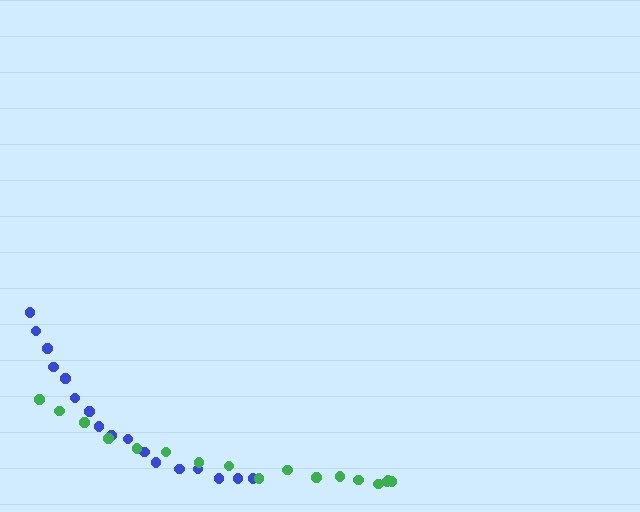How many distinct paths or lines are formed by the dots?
There are 2 distinct paths.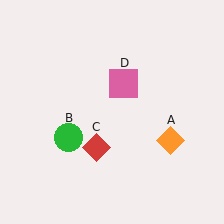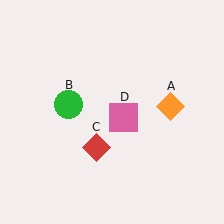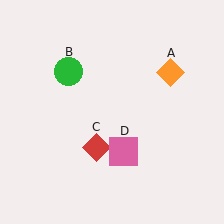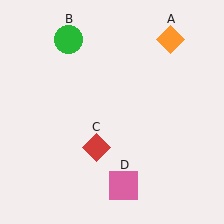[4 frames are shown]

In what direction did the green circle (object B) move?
The green circle (object B) moved up.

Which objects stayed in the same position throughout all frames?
Red diamond (object C) remained stationary.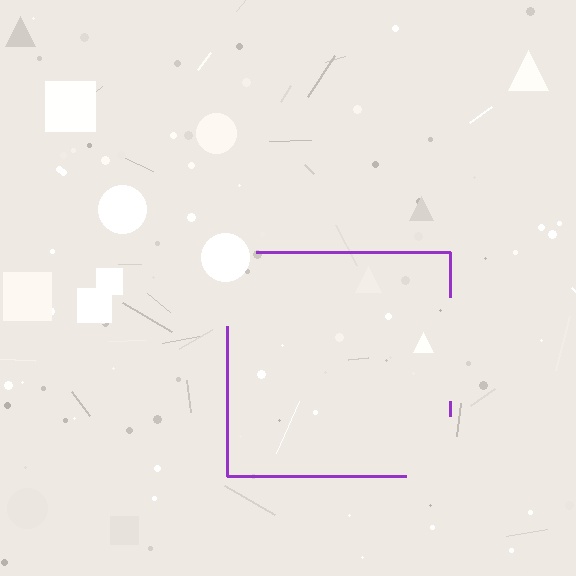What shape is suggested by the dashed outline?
The dashed outline suggests a square.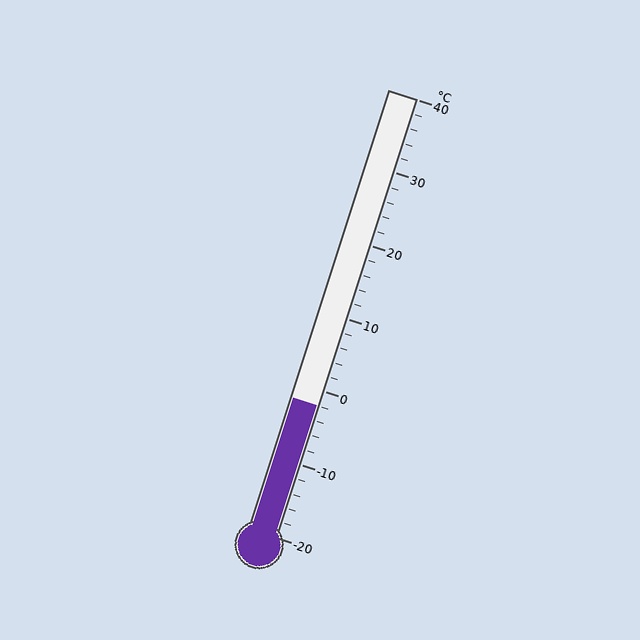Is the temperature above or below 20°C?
The temperature is below 20°C.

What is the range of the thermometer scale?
The thermometer scale ranges from -20°C to 40°C.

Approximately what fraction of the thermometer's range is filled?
The thermometer is filled to approximately 30% of its range.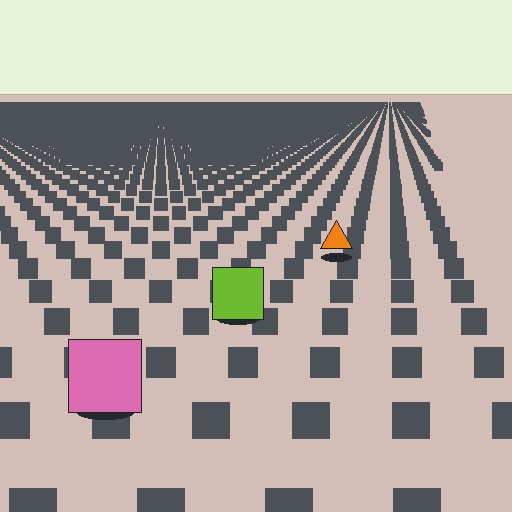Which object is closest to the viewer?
The pink square is closest. The texture marks near it are larger and more spread out.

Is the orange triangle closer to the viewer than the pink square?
No. The pink square is closer — you can tell from the texture gradient: the ground texture is coarser near it.